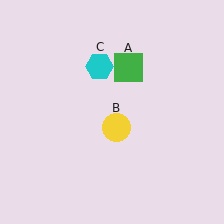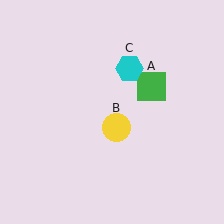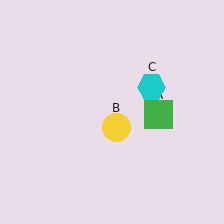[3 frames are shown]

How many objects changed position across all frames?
2 objects changed position: green square (object A), cyan hexagon (object C).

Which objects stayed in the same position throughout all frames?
Yellow circle (object B) remained stationary.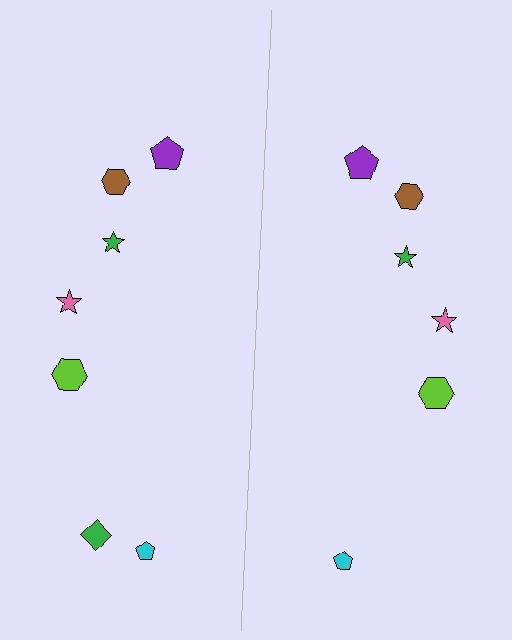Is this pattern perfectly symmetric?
No, the pattern is not perfectly symmetric. A green diamond is missing from the right side.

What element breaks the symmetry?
A green diamond is missing from the right side.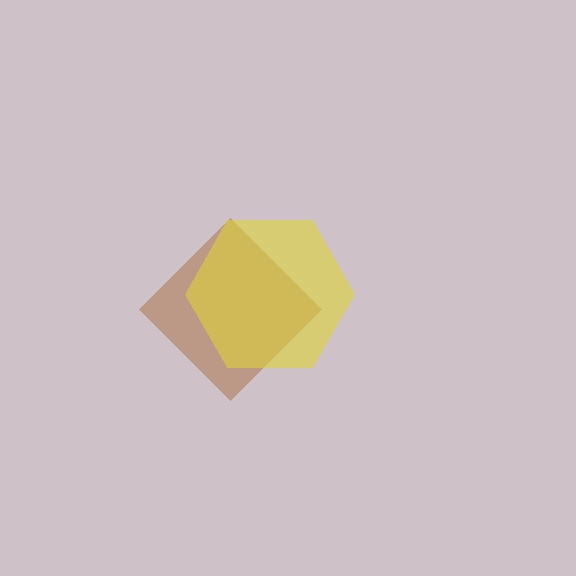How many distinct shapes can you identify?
There are 2 distinct shapes: a brown diamond, a yellow hexagon.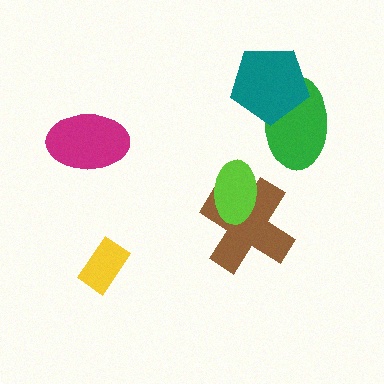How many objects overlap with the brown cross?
1 object overlaps with the brown cross.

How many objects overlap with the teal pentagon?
1 object overlaps with the teal pentagon.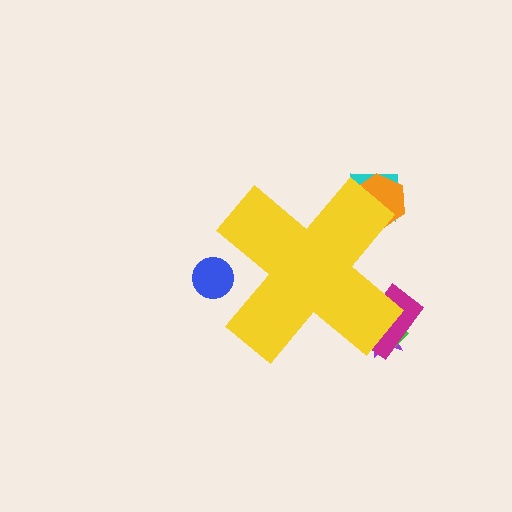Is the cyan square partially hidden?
Yes, the cyan square is partially hidden behind the yellow cross.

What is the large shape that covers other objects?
A yellow cross.